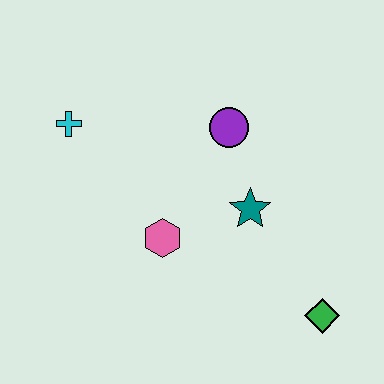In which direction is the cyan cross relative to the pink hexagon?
The cyan cross is above the pink hexagon.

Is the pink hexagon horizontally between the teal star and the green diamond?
No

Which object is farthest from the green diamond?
The cyan cross is farthest from the green diamond.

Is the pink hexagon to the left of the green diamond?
Yes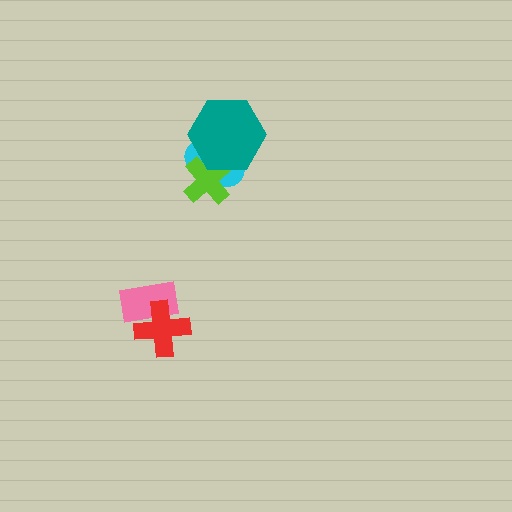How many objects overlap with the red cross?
1 object overlaps with the red cross.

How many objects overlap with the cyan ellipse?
2 objects overlap with the cyan ellipse.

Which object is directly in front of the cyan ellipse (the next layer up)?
The lime cross is directly in front of the cyan ellipse.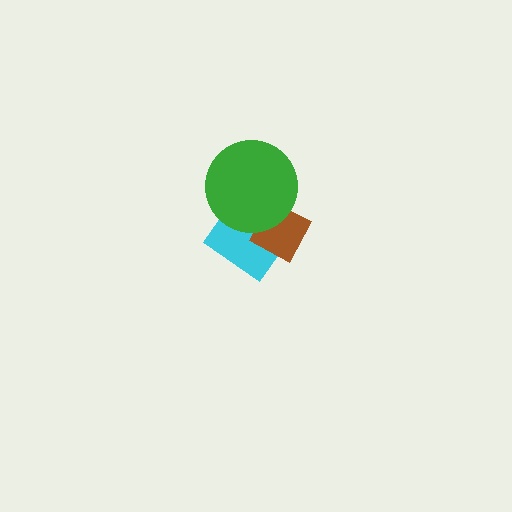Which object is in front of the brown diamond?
The green circle is in front of the brown diamond.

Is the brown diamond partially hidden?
Yes, it is partially covered by another shape.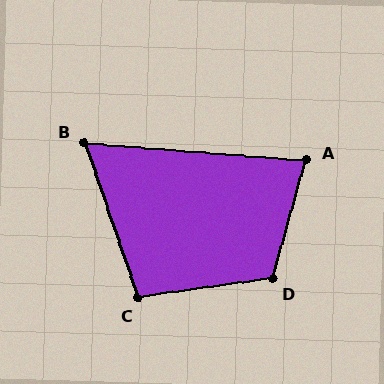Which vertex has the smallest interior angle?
B, at approximately 66 degrees.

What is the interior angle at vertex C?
Approximately 101 degrees (obtuse).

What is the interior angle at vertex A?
Approximately 79 degrees (acute).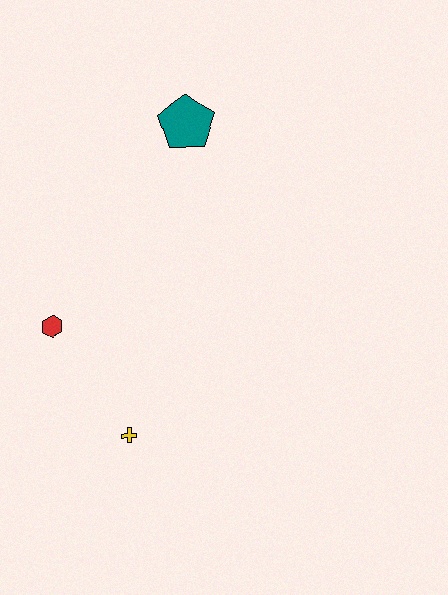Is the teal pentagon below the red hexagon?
No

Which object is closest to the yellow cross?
The red hexagon is closest to the yellow cross.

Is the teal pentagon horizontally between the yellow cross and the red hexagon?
No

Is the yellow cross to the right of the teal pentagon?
No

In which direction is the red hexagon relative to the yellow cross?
The red hexagon is above the yellow cross.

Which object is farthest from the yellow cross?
The teal pentagon is farthest from the yellow cross.